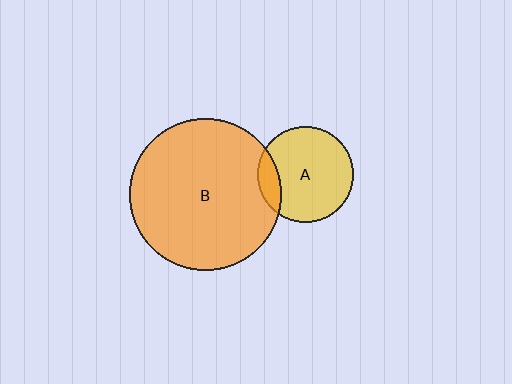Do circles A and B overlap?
Yes.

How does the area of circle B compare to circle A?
Approximately 2.5 times.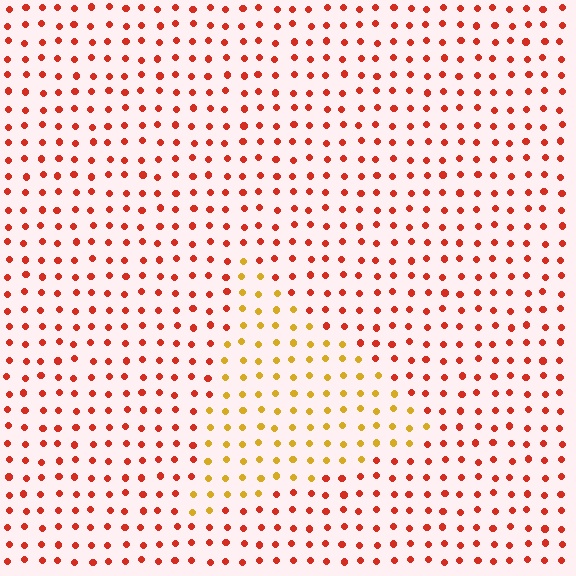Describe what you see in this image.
The image is filled with small red elements in a uniform arrangement. A triangle-shaped region is visible where the elements are tinted to a slightly different hue, forming a subtle color boundary.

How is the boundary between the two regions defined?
The boundary is defined purely by a slight shift in hue (about 42 degrees). Spacing, size, and orientation are identical on both sides.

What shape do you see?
I see a triangle.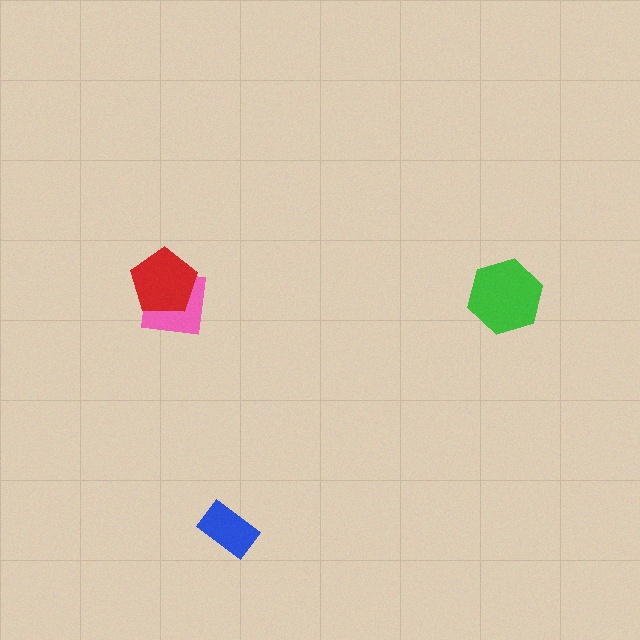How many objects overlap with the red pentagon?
1 object overlaps with the red pentagon.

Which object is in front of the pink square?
The red pentagon is in front of the pink square.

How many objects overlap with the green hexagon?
0 objects overlap with the green hexagon.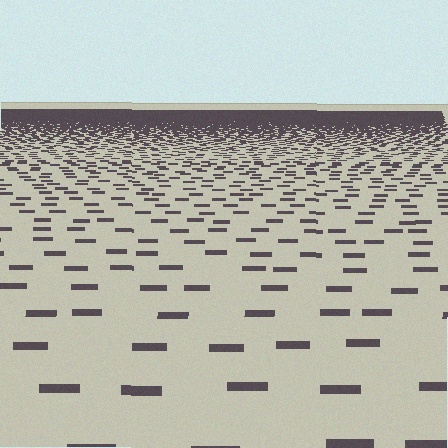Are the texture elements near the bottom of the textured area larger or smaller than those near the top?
Larger. Near the bottom, elements are closer to the viewer and appear at a bigger on-screen size.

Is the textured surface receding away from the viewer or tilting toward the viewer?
The surface is receding away from the viewer. Texture elements get smaller and denser toward the top.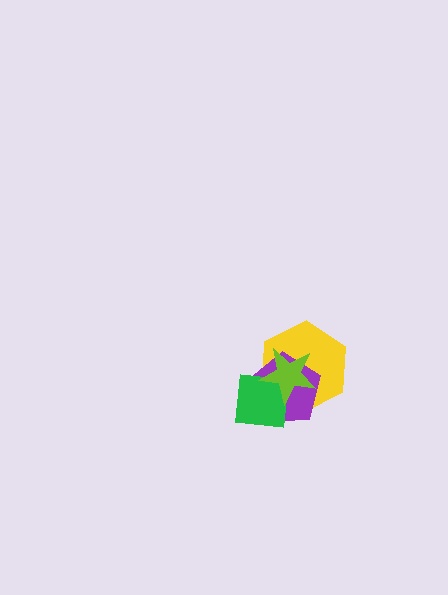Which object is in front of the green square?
The lime star is in front of the green square.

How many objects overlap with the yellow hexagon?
3 objects overlap with the yellow hexagon.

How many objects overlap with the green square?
3 objects overlap with the green square.